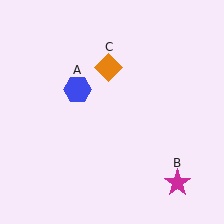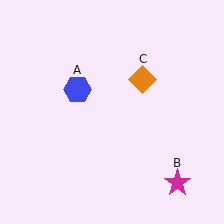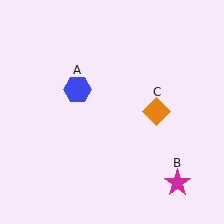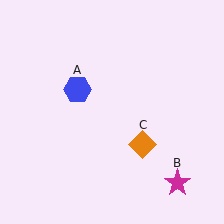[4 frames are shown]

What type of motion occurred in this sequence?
The orange diamond (object C) rotated clockwise around the center of the scene.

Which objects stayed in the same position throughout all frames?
Blue hexagon (object A) and magenta star (object B) remained stationary.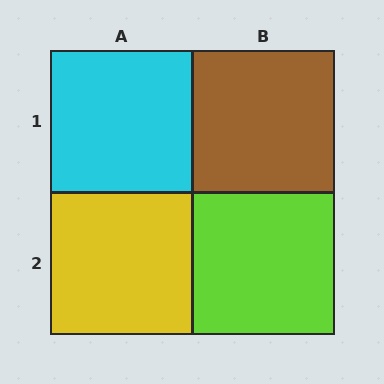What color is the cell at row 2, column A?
Yellow.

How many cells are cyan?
1 cell is cyan.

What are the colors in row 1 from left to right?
Cyan, brown.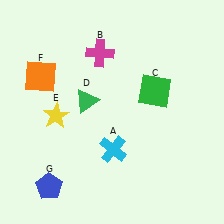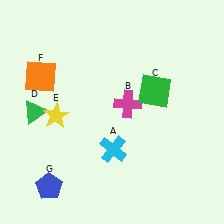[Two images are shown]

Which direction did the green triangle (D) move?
The green triangle (D) moved left.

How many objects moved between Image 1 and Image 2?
2 objects moved between the two images.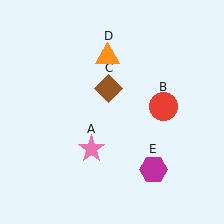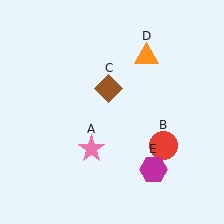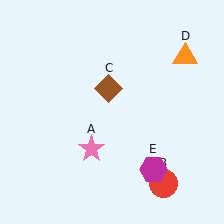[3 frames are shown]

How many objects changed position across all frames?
2 objects changed position: red circle (object B), orange triangle (object D).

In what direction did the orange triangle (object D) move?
The orange triangle (object D) moved right.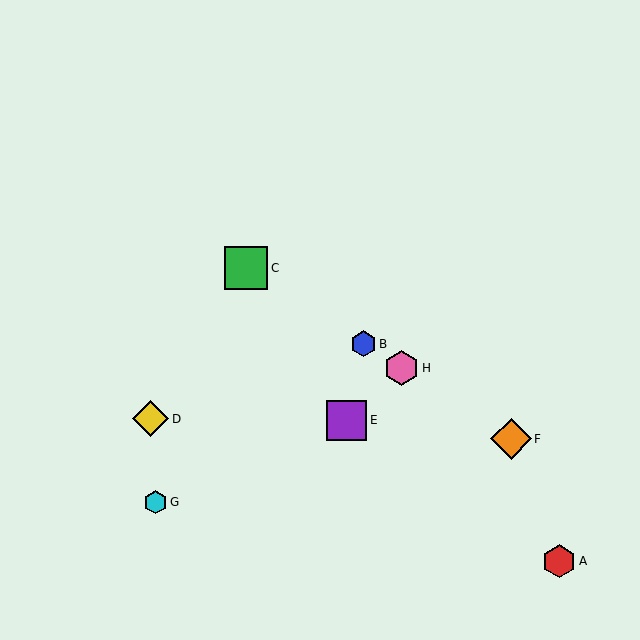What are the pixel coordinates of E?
Object E is at (347, 420).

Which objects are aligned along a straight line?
Objects B, C, F, H are aligned along a straight line.